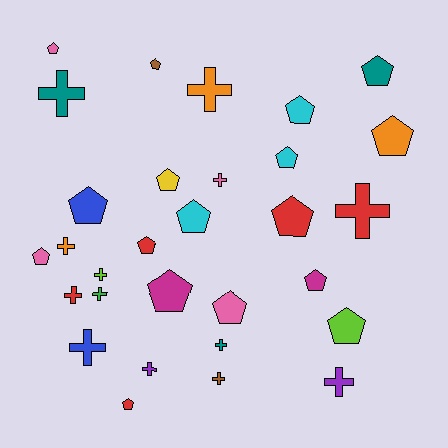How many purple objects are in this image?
There are 2 purple objects.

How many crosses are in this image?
There are 13 crosses.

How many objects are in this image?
There are 30 objects.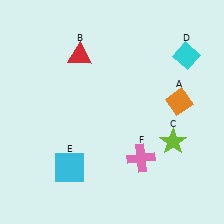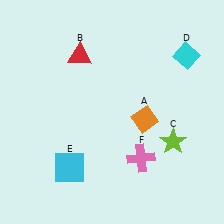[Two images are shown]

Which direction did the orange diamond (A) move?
The orange diamond (A) moved left.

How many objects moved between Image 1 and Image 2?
1 object moved between the two images.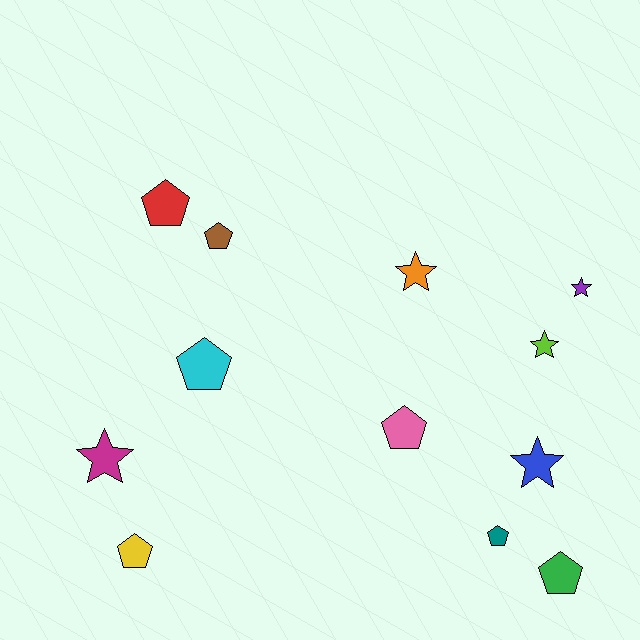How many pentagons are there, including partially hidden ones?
There are 7 pentagons.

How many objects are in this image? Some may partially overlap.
There are 12 objects.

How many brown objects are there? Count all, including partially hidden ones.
There is 1 brown object.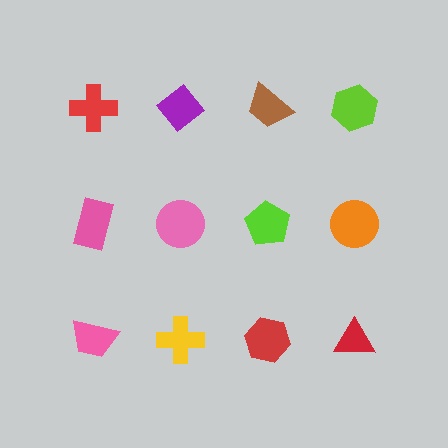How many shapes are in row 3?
4 shapes.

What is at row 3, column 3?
A red hexagon.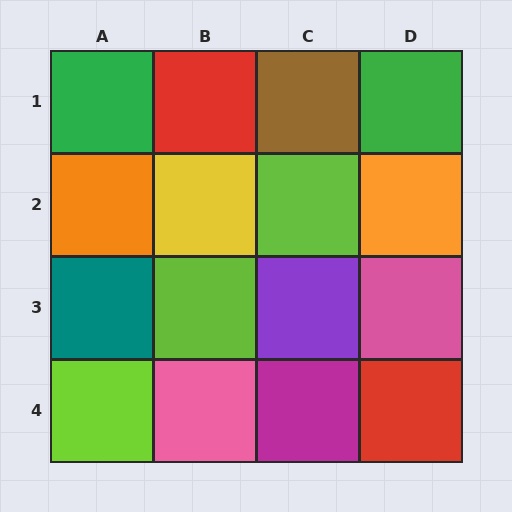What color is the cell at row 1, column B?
Red.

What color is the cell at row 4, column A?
Lime.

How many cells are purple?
1 cell is purple.